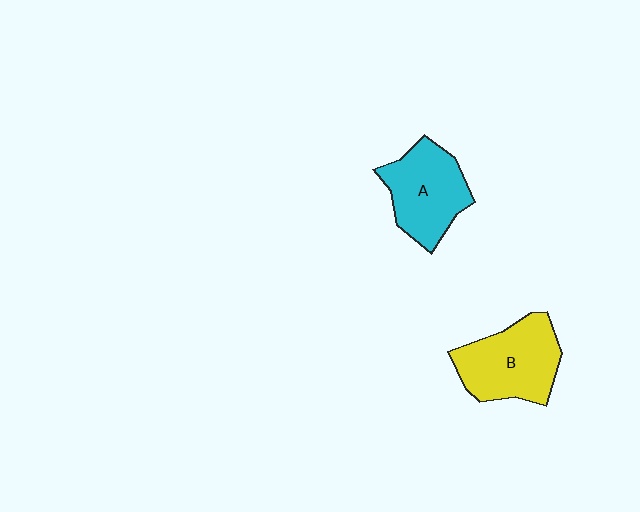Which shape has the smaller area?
Shape A (cyan).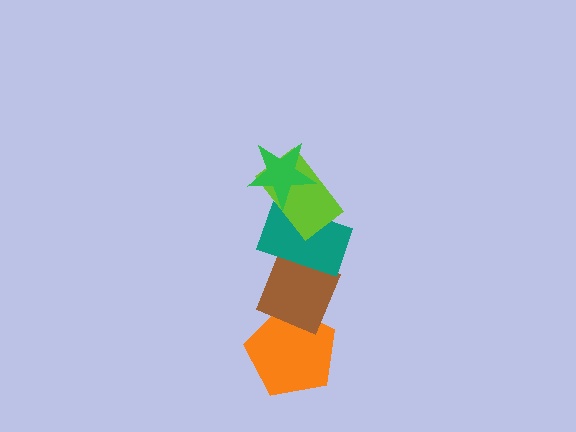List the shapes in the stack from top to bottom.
From top to bottom: the green star, the lime rectangle, the teal rectangle, the brown diamond, the orange pentagon.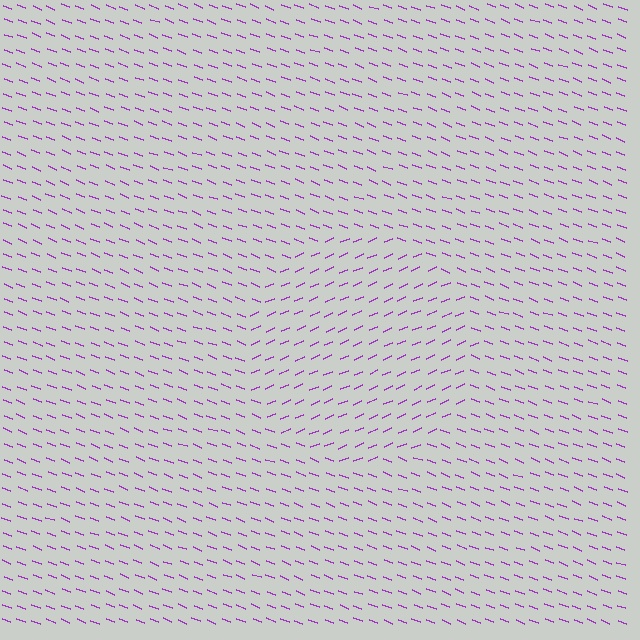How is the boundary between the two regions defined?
The boundary is defined purely by a change in line orientation (approximately 45 degrees difference). All lines are the same color and thickness.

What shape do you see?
I see a circle.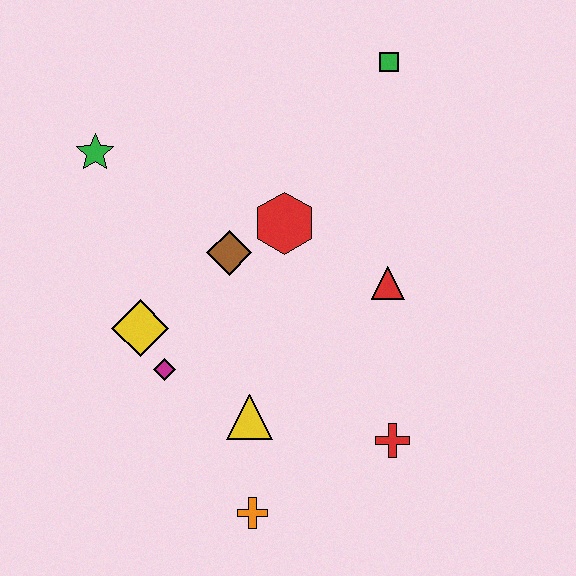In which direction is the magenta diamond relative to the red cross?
The magenta diamond is to the left of the red cross.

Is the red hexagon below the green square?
Yes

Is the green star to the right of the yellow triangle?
No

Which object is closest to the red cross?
The yellow triangle is closest to the red cross.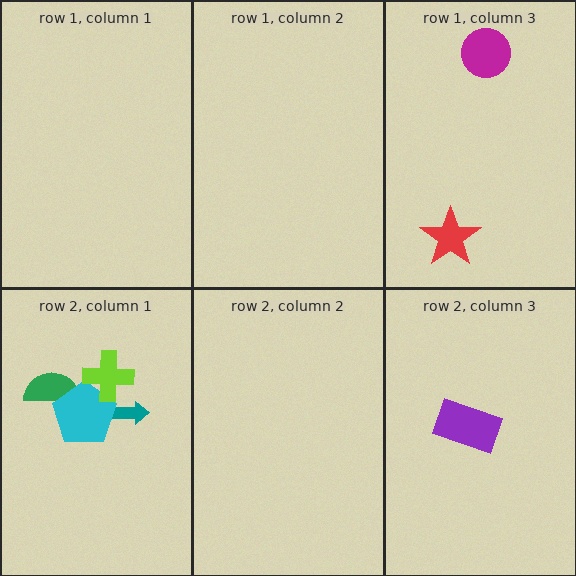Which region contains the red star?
The row 1, column 3 region.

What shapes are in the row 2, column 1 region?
The teal arrow, the green semicircle, the cyan pentagon, the lime cross.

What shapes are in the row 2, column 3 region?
The purple rectangle.